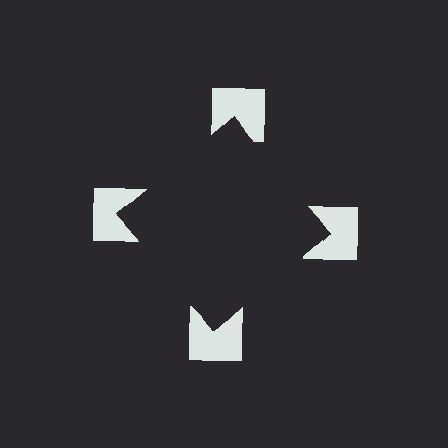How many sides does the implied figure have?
4 sides.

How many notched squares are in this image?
There are 4 — one at each vertex of the illusory square.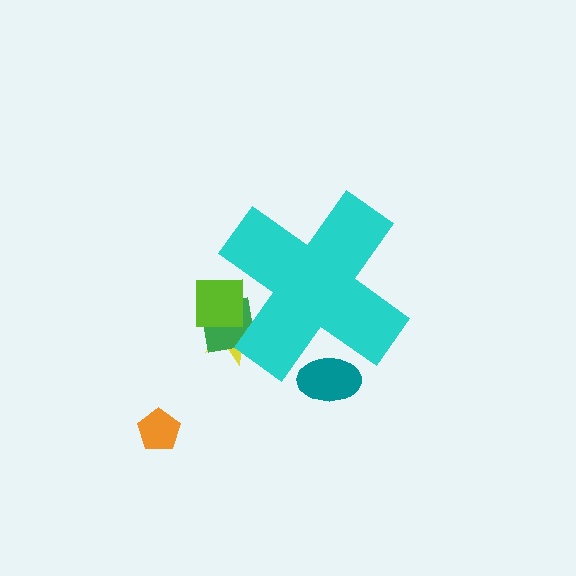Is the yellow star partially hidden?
Yes, the yellow star is partially hidden behind the cyan cross.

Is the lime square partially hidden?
Yes, the lime square is partially hidden behind the cyan cross.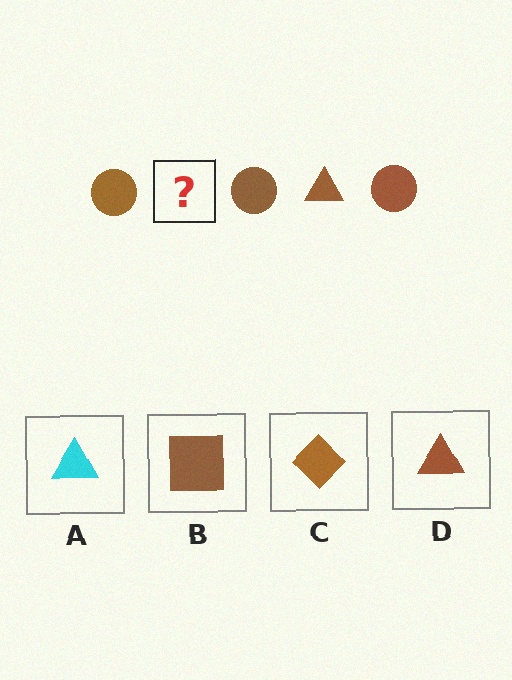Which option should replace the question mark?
Option D.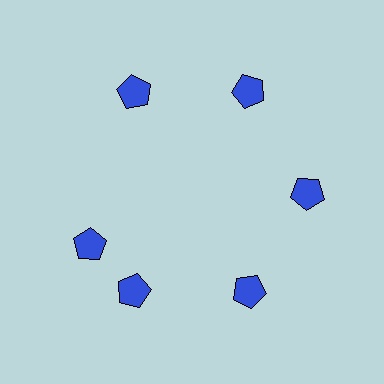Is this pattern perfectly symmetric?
No. The 6 blue pentagons are arranged in a ring, but one element near the 9 o'clock position is rotated out of alignment along the ring, breaking the 6-fold rotational symmetry.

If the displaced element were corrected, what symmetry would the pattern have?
It would have 6-fold rotational symmetry — the pattern would map onto itself every 60 degrees.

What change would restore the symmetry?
The symmetry would be restored by rotating it back into even spacing with its neighbors so that all 6 pentagons sit at equal angles and equal distance from the center.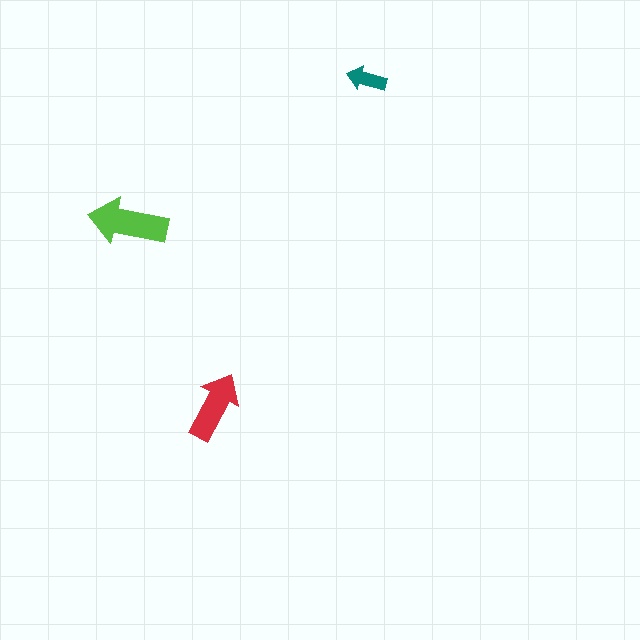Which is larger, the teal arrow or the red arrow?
The red one.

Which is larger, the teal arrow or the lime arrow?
The lime one.